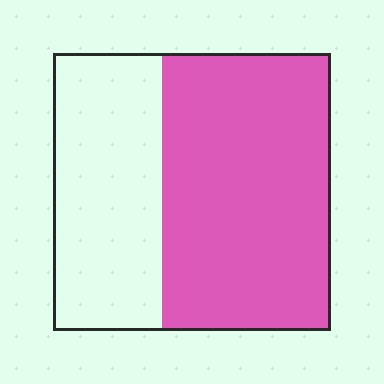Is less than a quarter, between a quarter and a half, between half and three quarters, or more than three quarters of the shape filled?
Between half and three quarters.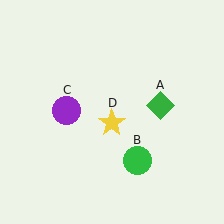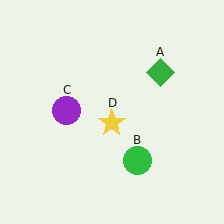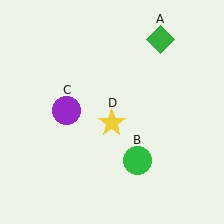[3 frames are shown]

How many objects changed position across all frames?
1 object changed position: green diamond (object A).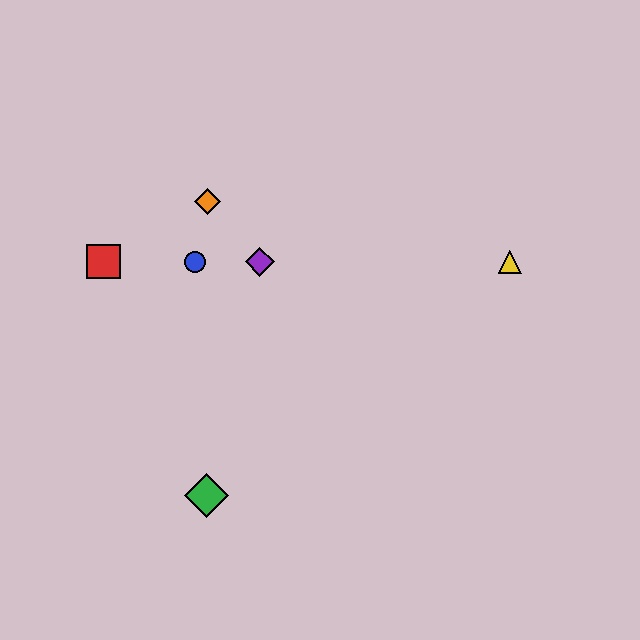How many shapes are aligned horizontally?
4 shapes (the red square, the blue circle, the yellow triangle, the purple diamond) are aligned horizontally.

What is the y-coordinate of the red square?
The red square is at y≈262.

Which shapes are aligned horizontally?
The red square, the blue circle, the yellow triangle, the purple diamond are aligned horizontally.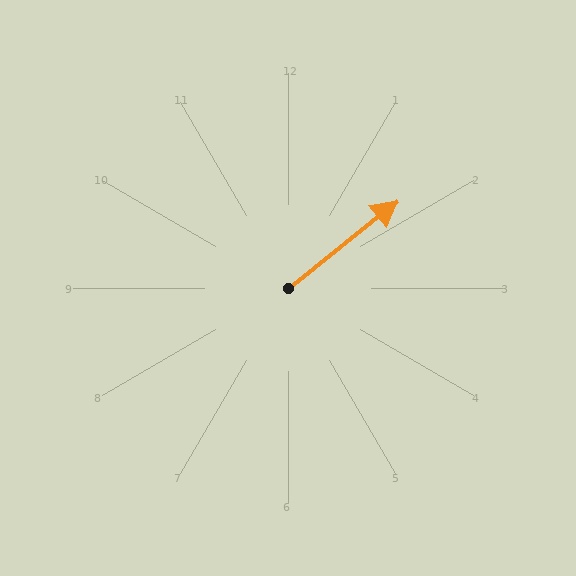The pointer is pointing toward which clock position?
Roughly 2 o'clock.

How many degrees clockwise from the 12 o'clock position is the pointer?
Approximately 51 degrees.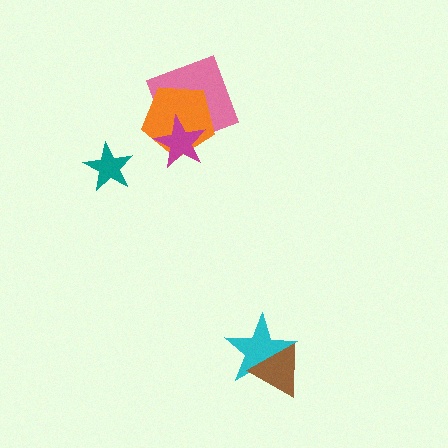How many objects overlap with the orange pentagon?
2 objects overlap with the orange pentagon.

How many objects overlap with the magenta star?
2 objects overlap with the magenta star.